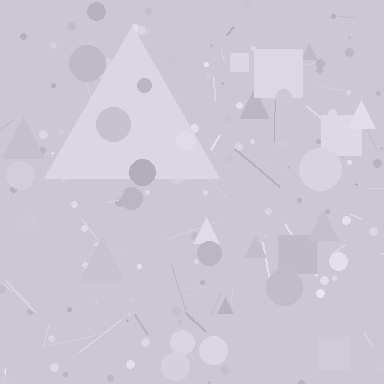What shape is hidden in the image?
A triangle is hidden in the image.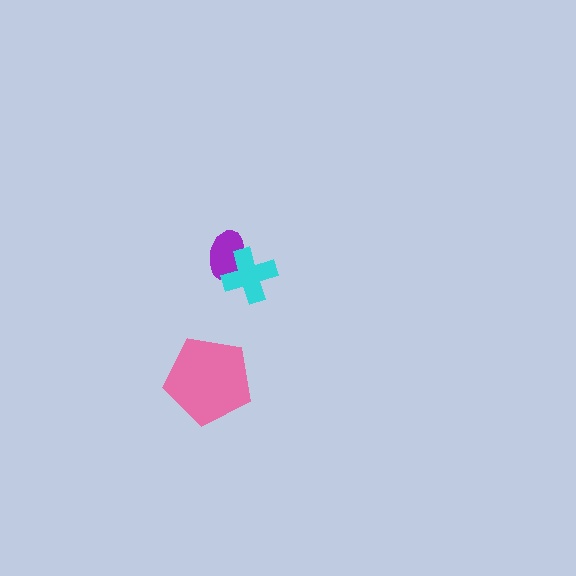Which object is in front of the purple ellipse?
The cyan cross is in front of the purple ellipse.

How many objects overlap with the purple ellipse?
1 object overlaps with the purple ellipse.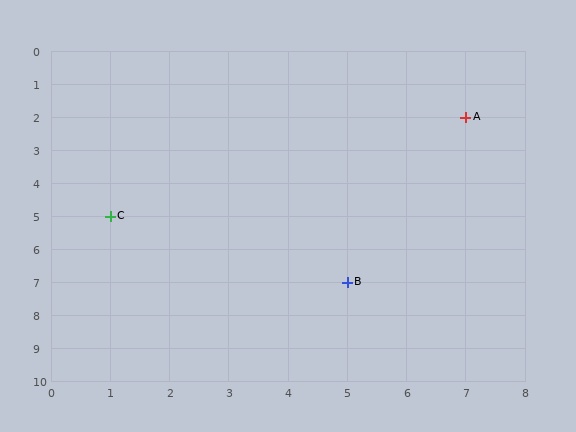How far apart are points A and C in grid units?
Points A and C are 6 columns and 3 rows apart (about 6.7 grid units diagonally).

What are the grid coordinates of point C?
Point C is at grid coordinates (1, 5).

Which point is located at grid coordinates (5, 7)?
Point B is at (5, 7).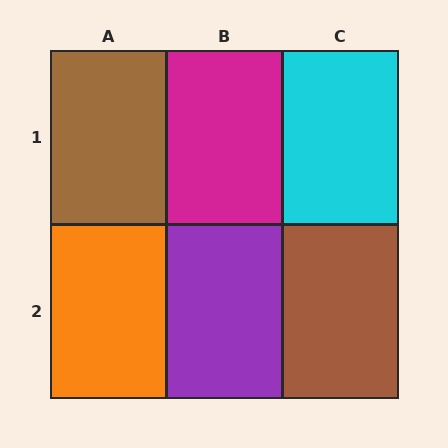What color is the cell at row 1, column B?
Magenta.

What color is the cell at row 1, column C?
Cyan.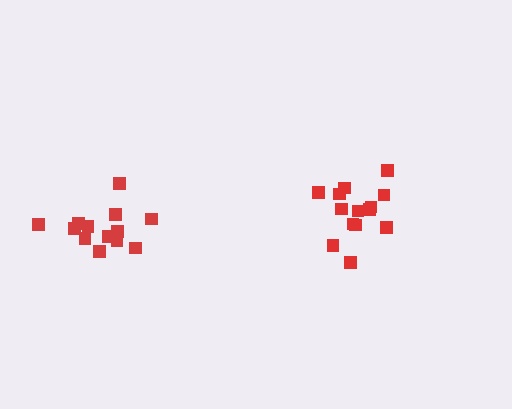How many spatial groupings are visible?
There are 2 spatial groupings.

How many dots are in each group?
Group 1: 13 dots, Group 2: 14 dots (27 total).